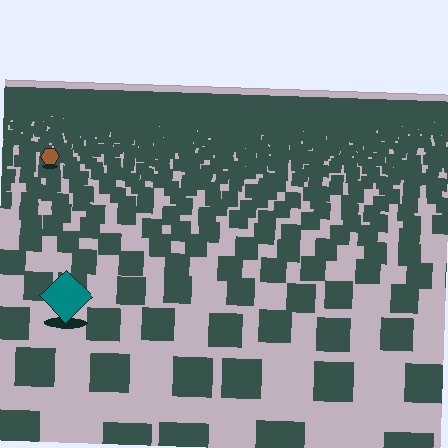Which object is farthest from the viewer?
The brown hexagon is farthest from the viewer. It appears smaller and the ground texture around it is denser.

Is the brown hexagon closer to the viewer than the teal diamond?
No. The teal diamond is closer — you can tell from the texture gradient: the ground texture is coarser near it.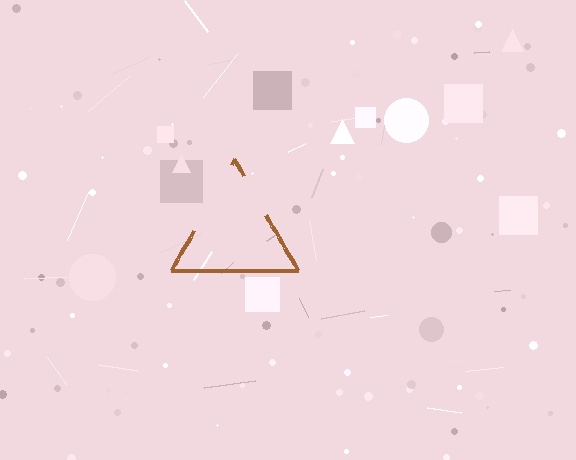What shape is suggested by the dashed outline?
The dashed outline suggests a triangle.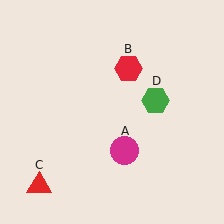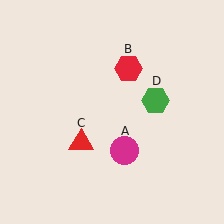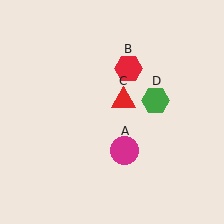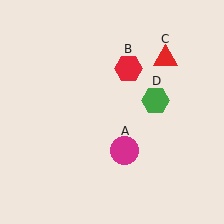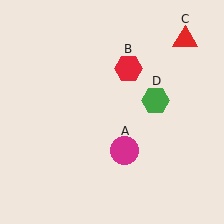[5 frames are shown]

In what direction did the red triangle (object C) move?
The red triangle (object C) moved up and to the right.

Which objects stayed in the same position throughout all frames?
Magenta circle (object A) and red hexagon (object B) and green hexagon (object D) remained stationary.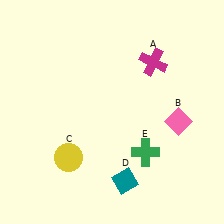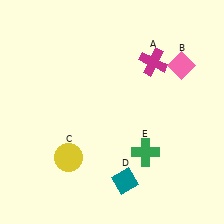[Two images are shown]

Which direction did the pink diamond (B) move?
The pink diamond (B) moved up.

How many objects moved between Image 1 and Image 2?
1 object moved between the two images.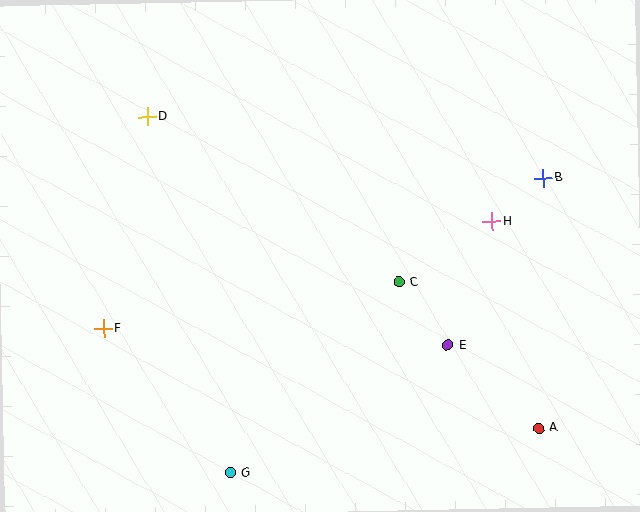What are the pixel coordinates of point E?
Point E is at (448, 345).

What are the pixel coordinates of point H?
Point H is at (492, 222).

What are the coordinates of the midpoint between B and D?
The midpoint between B and D is at (345, 147).